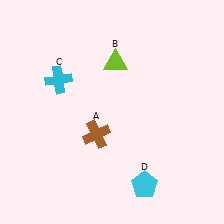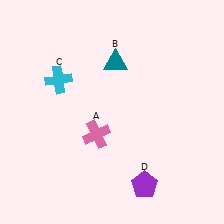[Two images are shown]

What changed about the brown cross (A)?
In Image 1, A is brown. In Image 2, it changed to pink.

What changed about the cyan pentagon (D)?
In Image 1, D is cyan. In Image 2, it changed to purple.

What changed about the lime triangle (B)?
In Image 1, B is lime. In Image 2, it changed to teal.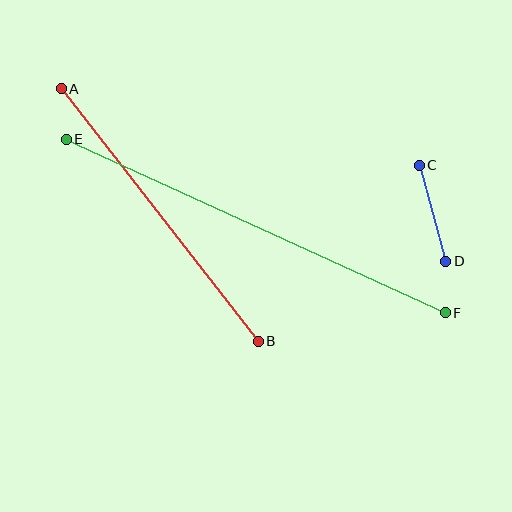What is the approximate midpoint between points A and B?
The midpoint is at approximately (160, 215) pixels.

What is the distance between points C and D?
The distance is approximately 99 pixels.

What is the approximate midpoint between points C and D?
The midpoint is at approximately (433, 213) pixels.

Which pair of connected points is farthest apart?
Points E and F are farthest apart.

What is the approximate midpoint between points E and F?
The midpoint is at approximately (256, 226) pixels.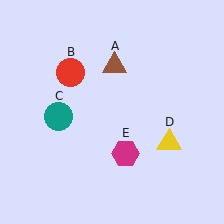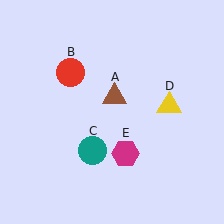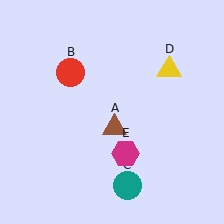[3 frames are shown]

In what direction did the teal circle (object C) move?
The teal circle (object C) moved down and to the right.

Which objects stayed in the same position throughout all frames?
Red circle (object B) and magenta hexagon (object E) remained stationary.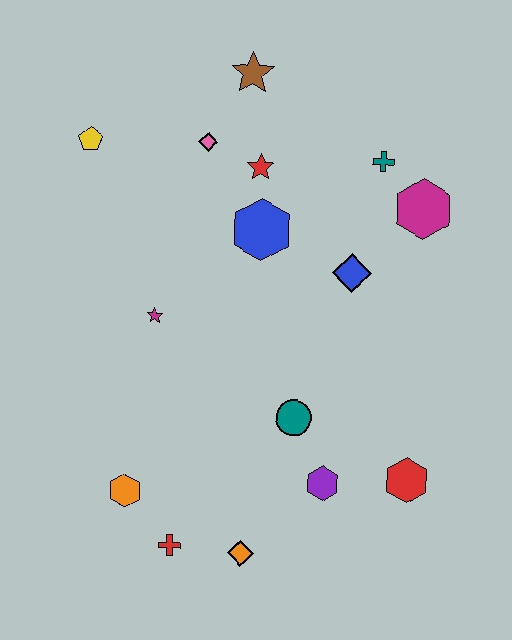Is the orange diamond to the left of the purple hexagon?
Yes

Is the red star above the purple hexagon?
Yes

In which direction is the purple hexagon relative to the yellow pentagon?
The purple hexagon is below the yellow pentagon.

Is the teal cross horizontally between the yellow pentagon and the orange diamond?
No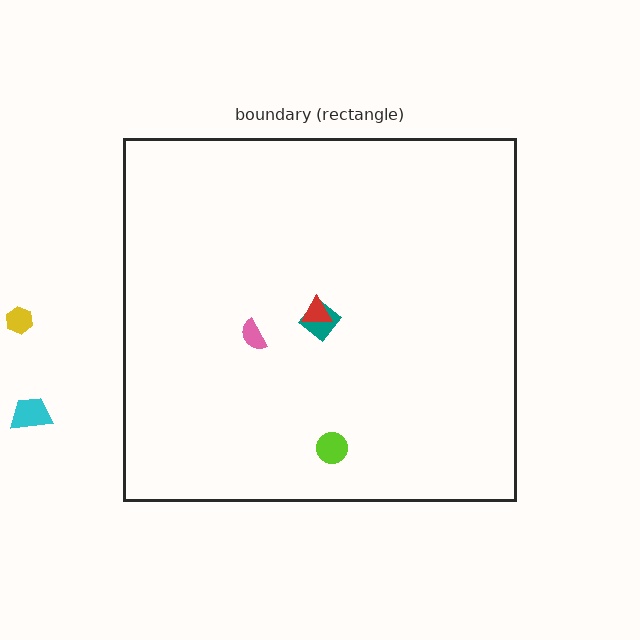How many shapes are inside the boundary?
4 inside, 2 outside.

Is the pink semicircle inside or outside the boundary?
Inside.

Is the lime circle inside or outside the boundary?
Inside.